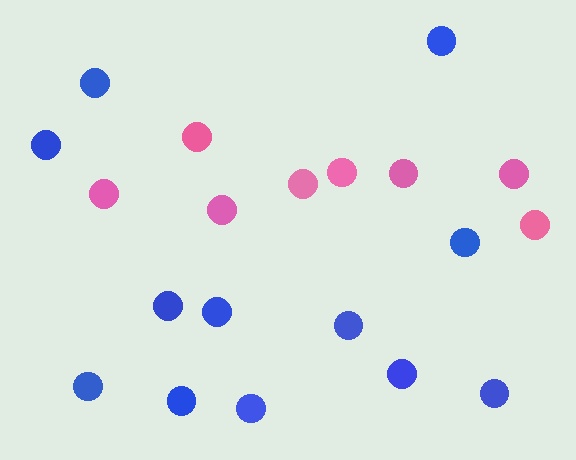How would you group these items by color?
There are 2 groups: one group of pink circles (8) and one group of blue circles (12).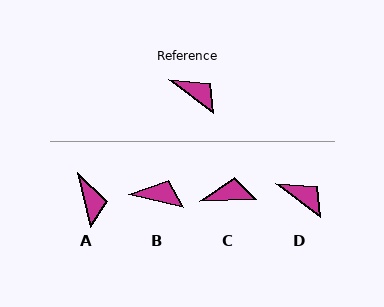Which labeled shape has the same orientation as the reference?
D.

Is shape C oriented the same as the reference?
No, it is off by about 40 degrees.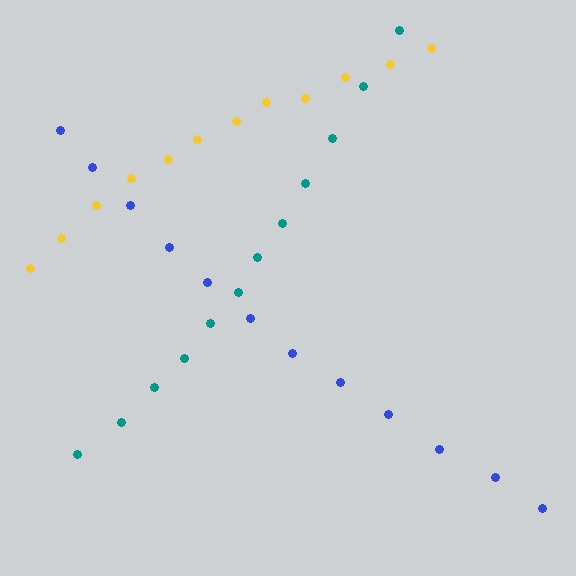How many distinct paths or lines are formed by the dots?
There are 3 distinct paths.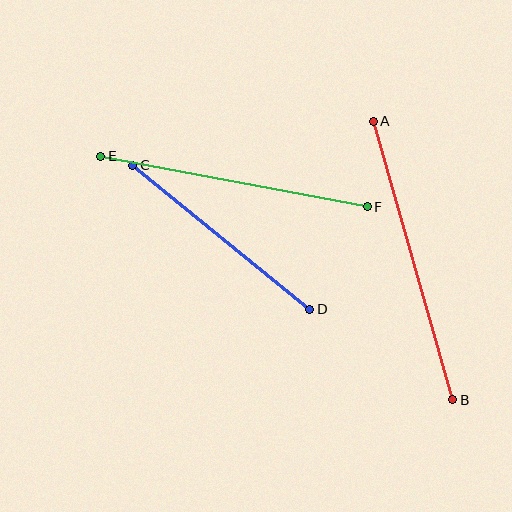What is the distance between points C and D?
The distance is approximately 228 pixels.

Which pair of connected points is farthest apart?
Points A and B are farthest apart.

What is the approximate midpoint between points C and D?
The midpoint is at approximately (221, 237) pixels.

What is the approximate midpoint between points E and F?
The midpoint is at approximately (234, 181) pixels.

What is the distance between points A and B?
The distance is approximately 290 pixels.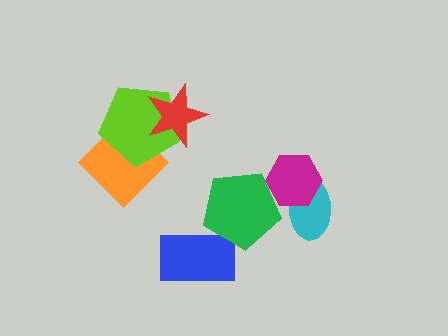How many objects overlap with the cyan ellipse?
1 object overlaps with the cyan ellipse.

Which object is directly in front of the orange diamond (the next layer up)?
The lime pentagon is directly in front of the orange diamond.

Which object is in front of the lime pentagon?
The red star is in front of the lime pentagon.